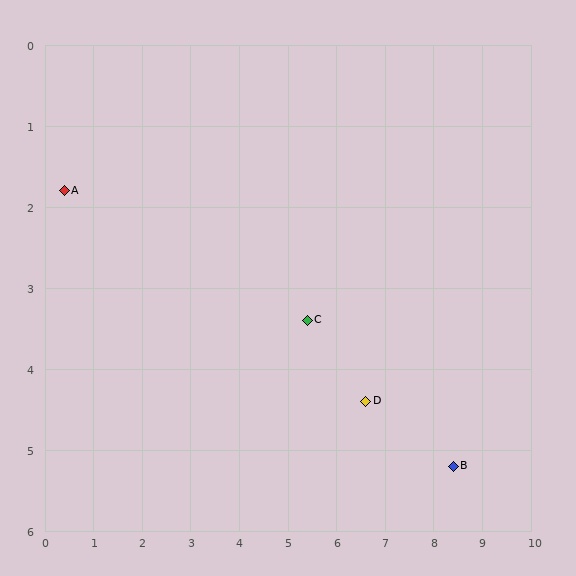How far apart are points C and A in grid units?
Points C and A are about 5.2 grid units apart.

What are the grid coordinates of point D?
Point D is at approximately (6.6, 4.4).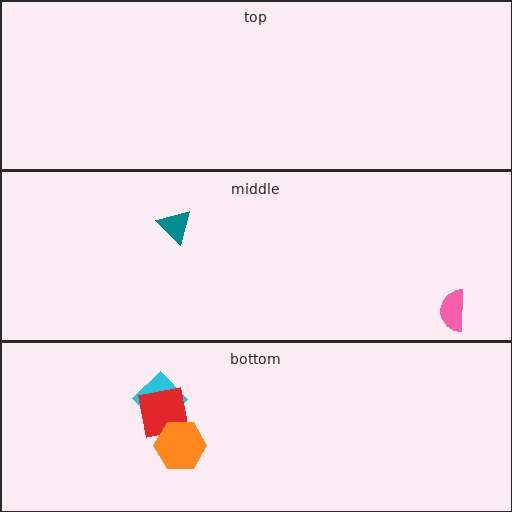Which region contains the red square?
The bottom region.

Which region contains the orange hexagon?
The bottom region.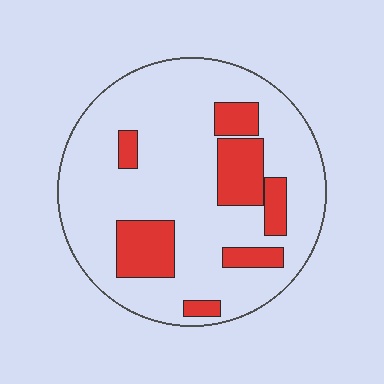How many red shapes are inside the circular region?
7.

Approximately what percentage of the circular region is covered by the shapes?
Approximately 20%.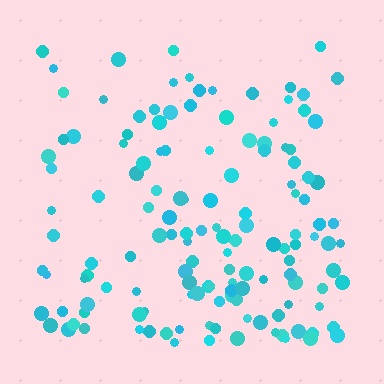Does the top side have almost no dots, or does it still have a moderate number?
Still a moderate number, just noticeably fewer than the bottom.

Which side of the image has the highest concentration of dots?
The bottom.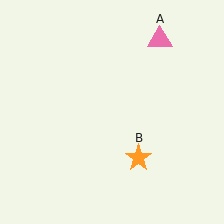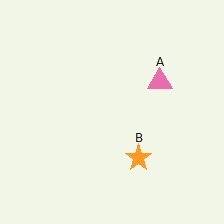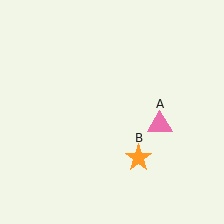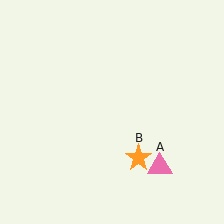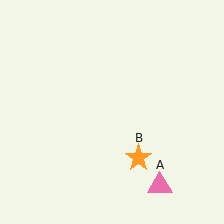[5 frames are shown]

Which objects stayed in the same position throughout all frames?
Orange star (object B) remained stationary.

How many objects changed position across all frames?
1 object changed position: pink triangle (object A).